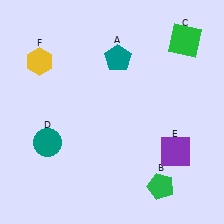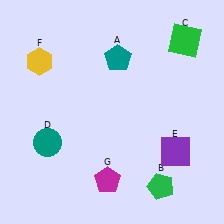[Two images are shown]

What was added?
A magenta pentagon (G) was added in Image 2.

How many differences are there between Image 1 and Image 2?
There is 1 difference between the two images.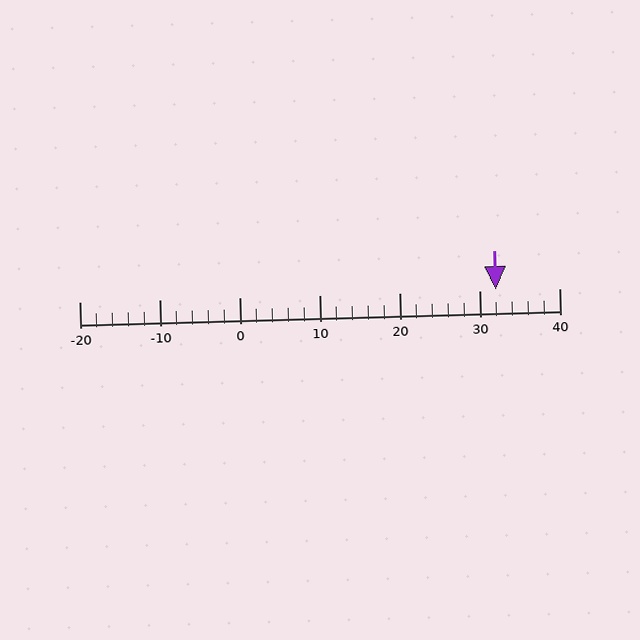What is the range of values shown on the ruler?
The ruler shows values from -20 to 40.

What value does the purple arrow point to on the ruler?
The purple arrow points to approximately 32.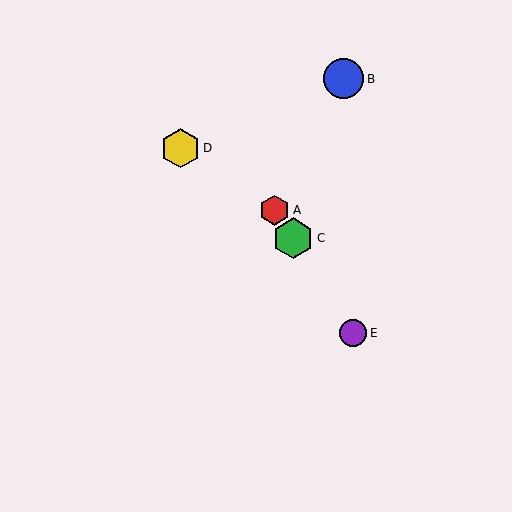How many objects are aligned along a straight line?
3 objects (A, C, E) are aligned along a straight line.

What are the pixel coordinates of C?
Object C is at (293, 238).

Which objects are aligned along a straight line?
Objects A, C, E are aligned along a straight line.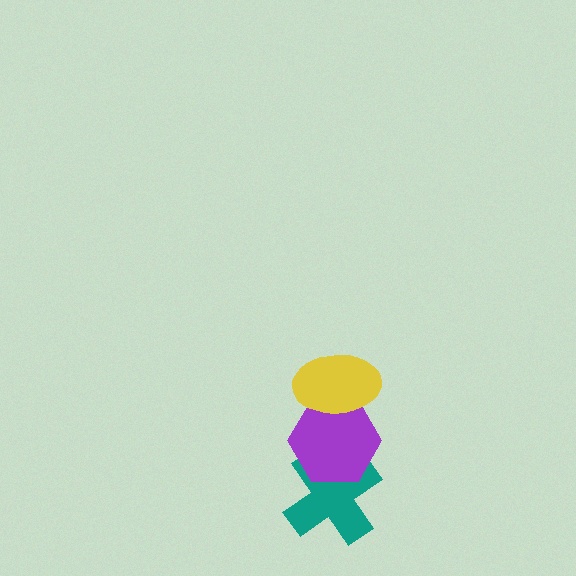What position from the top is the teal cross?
The teal cross is 3rd from the top.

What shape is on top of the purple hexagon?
The yellow ellipse is on top of the purple hexagon.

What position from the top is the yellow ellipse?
The yellow ellipse is 1st from the top.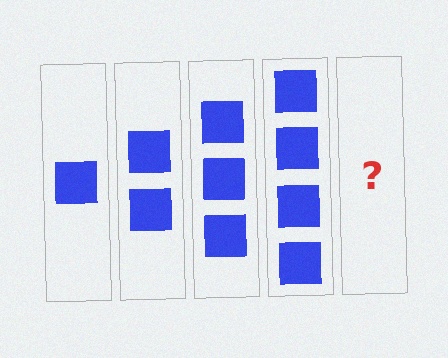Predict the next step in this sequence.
The next step is 5 squares.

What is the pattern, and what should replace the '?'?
The pattern is that each step adds one more square. The '?' should be 5 squares.